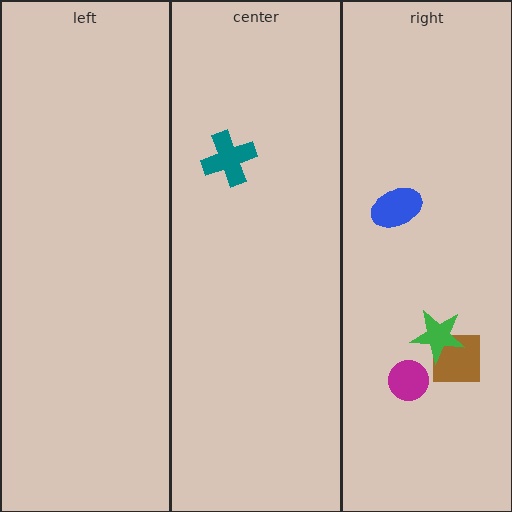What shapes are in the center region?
The teal cross.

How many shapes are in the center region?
1.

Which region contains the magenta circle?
The right region.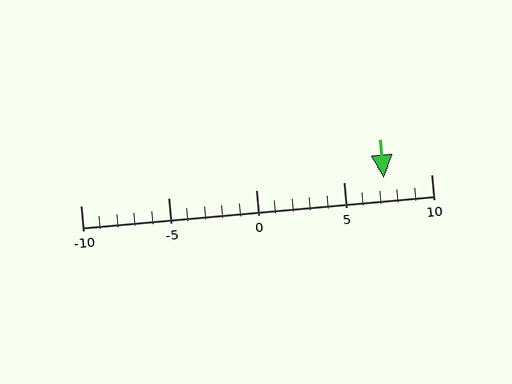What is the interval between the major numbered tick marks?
The major tick marks are spaced 5 units apart.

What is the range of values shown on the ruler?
The ruler shows values from -10 to 10.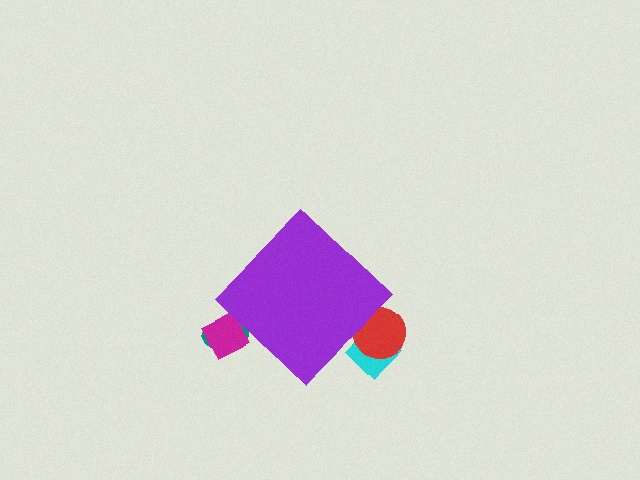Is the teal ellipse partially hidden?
Yes, the teal ellipse is partially hidden behind the purple diamond.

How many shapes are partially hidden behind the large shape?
4 shapes are partially hidden.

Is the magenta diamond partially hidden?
Yes, the magenta diamond is partially hidden behind the purple diamond.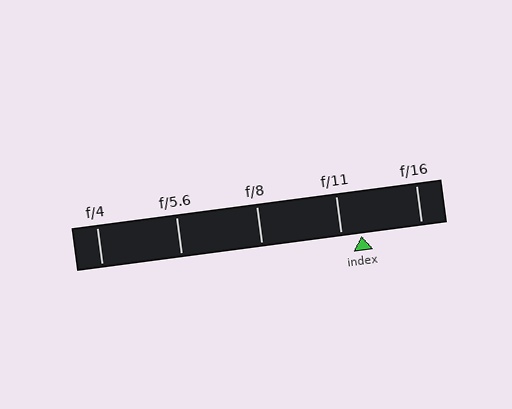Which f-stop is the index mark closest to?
The index mark is closest to f/11.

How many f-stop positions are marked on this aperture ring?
There are 5 f-stop positions marked.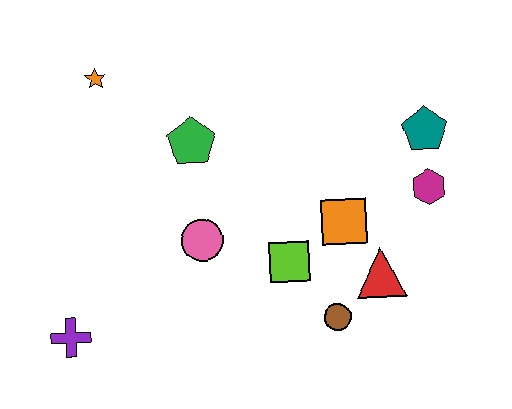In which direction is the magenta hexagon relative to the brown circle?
The magenta hexagon is above the brown circle.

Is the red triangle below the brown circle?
No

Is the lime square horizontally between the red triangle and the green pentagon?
Yes